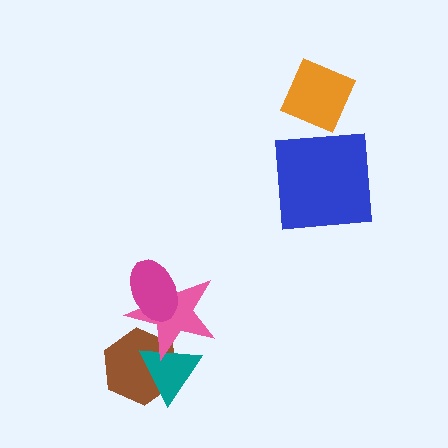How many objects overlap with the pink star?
3 objects overlap with the pink star.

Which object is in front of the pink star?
The magenta ellipse is in front of the pink star.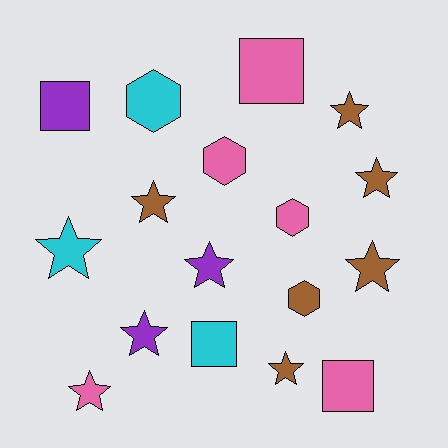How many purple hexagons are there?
There are no purple hexagons.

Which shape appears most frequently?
Star, with 9 objects.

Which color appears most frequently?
Brown, with 6 objects.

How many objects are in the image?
There are 17 objects.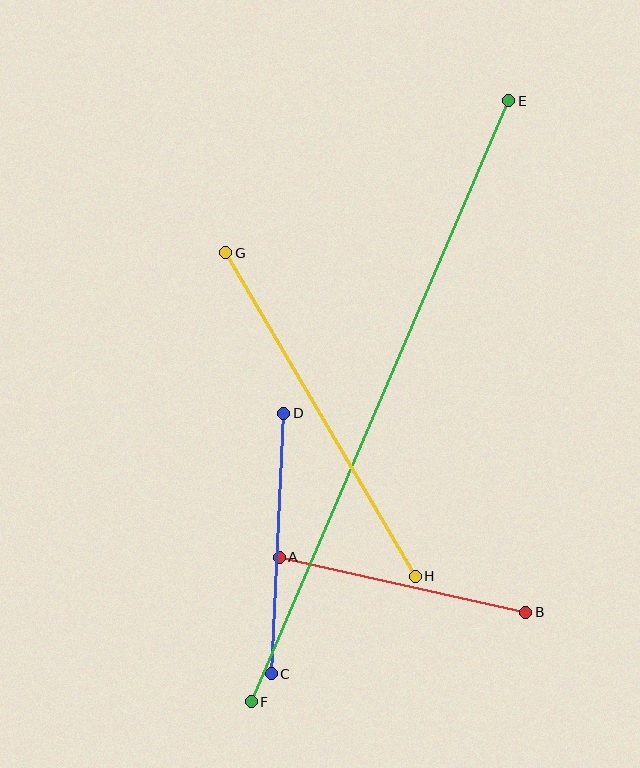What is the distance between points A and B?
The distance is approximately 253 pixels.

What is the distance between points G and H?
The distance is approximately 375 pixels.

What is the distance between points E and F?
The distance is approximately 654 pixels.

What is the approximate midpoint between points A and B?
The midpoint is at approximately (403, 585) pixels.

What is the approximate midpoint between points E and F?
The midpoint is at approximately (380, 401) pixels.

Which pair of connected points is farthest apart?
Points E and F are farthest apart.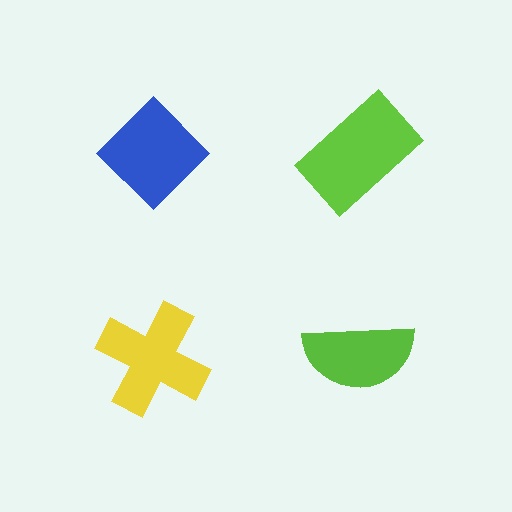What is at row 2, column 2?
A lime semicircle.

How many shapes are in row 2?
2 shapes.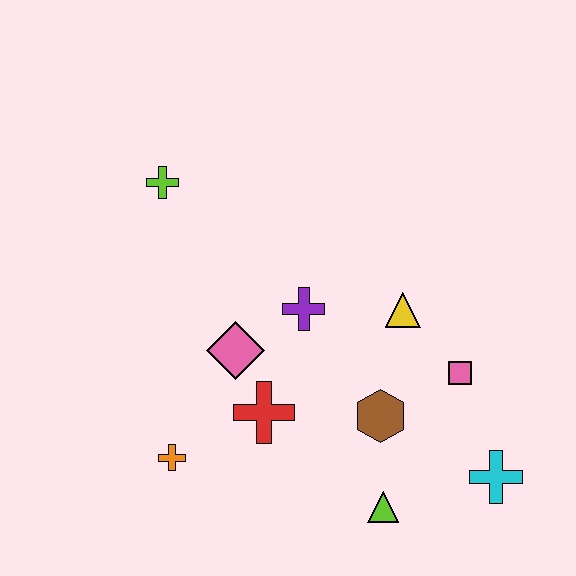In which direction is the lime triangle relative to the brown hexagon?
The lime triangle is below the brown hexagon.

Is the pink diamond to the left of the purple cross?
Yes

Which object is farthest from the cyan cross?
The lime cross is farthest from the cyan cross.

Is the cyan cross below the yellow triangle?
Yes